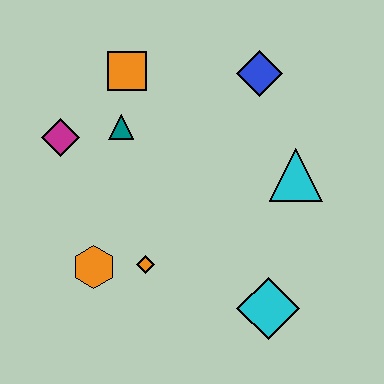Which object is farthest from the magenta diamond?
The cyan diamond is farthest from the magenta diamond.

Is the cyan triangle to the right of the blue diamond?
Yes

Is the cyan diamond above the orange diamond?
No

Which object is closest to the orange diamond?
The orange hexagon is closest to the orange diamond.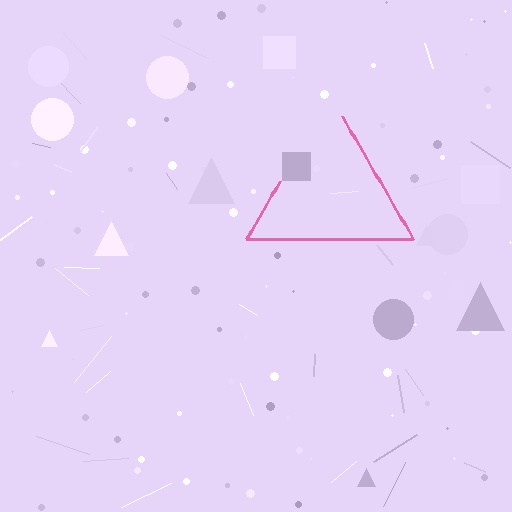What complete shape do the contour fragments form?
The contour fragments form a triangle.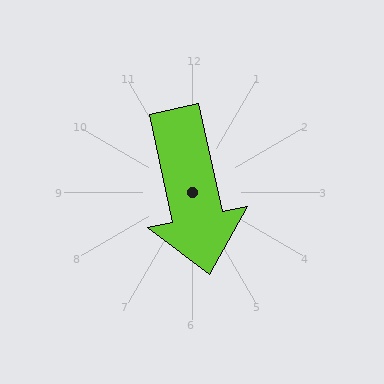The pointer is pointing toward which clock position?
Roughly 6 o'clock.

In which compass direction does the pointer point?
South.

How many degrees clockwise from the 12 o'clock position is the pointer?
Approximately 168 degrees.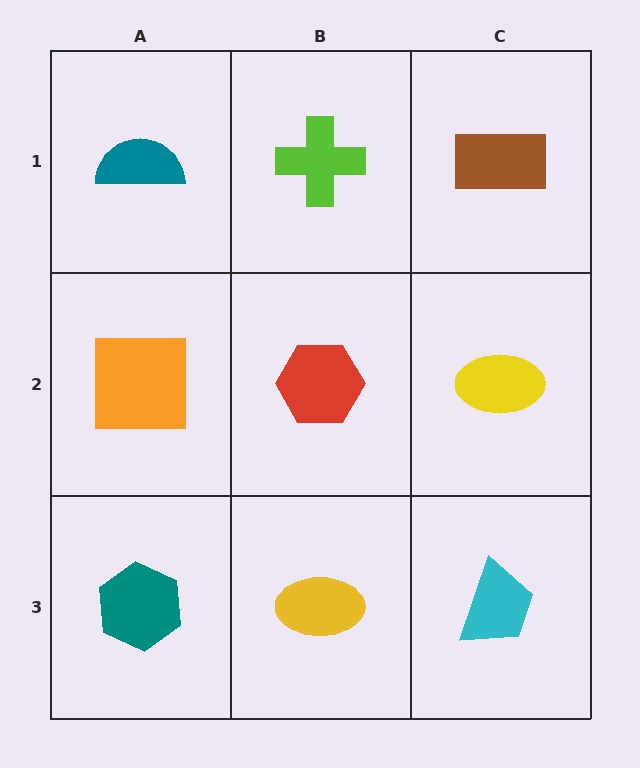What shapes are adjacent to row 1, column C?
A yellow ellipse (row 2, column C), a lime cross (row 1, column B).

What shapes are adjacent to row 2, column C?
A brown rectangle (row 1, column C), a cyan trapezoid (row 3, column C), a red hexagon (row 2, column B).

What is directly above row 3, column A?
An orange square.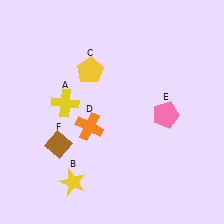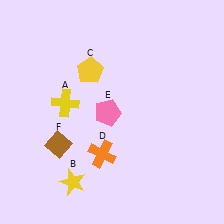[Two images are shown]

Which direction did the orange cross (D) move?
The orange cross (D) moved down.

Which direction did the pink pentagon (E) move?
The pink pentagon (E) moved left.